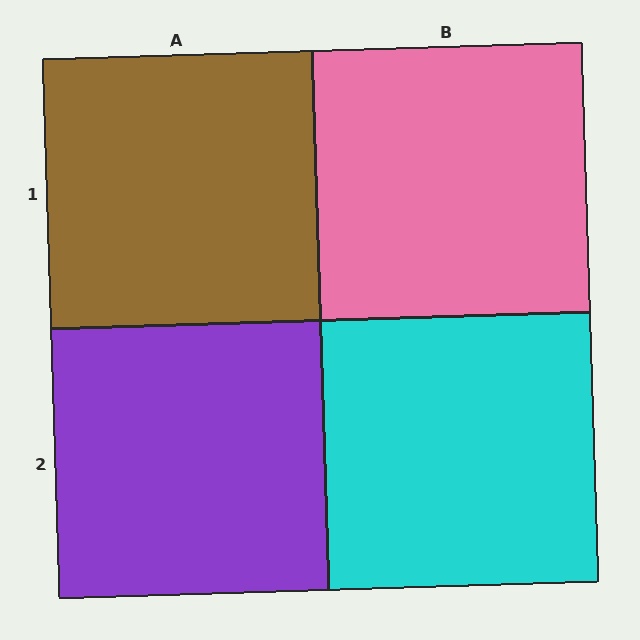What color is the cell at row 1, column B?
Pink.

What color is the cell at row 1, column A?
Brown.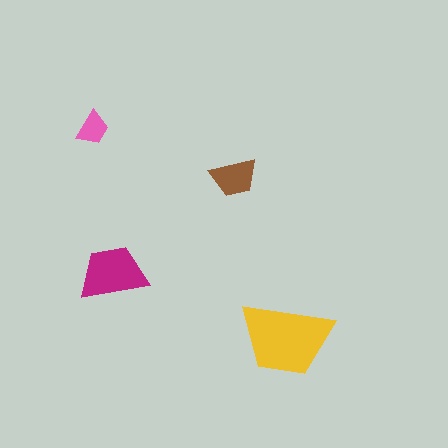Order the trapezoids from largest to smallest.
the yellow one, the magenta one, the brown one, the pink one.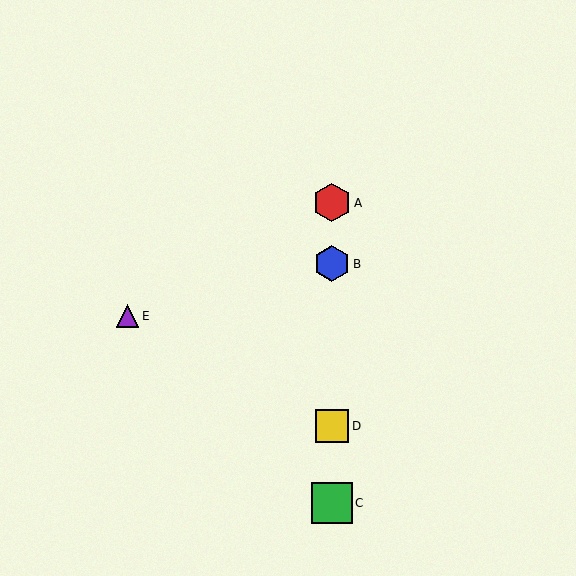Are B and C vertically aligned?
Yes, both are at x≈332.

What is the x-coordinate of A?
Object A is at x≈332.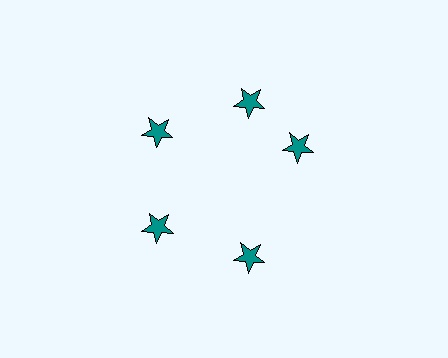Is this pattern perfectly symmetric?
No. The 5 teal stars are arranged in a ring, but one element near the 3 o'clock position is rotated out of alignment along the ring, breaking the 5-fold rotational symmetry.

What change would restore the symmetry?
The symmetry would be restored by rotating it back into even spacing with its neighbors so that all 5 stars sit at equal angles and equal distance from the center.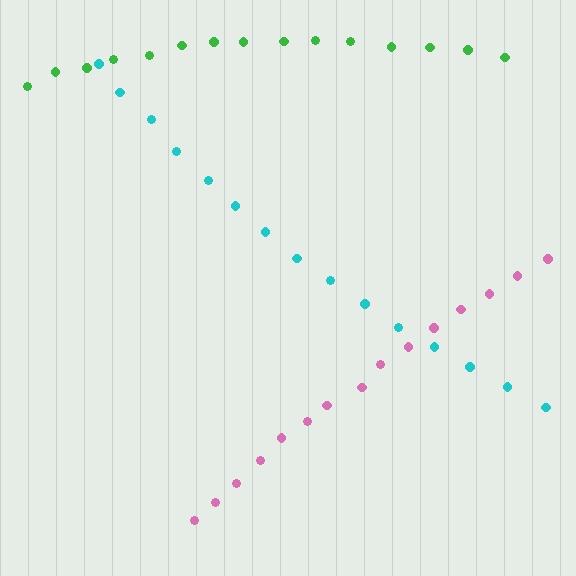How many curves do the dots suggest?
There are 3 distinct paths.